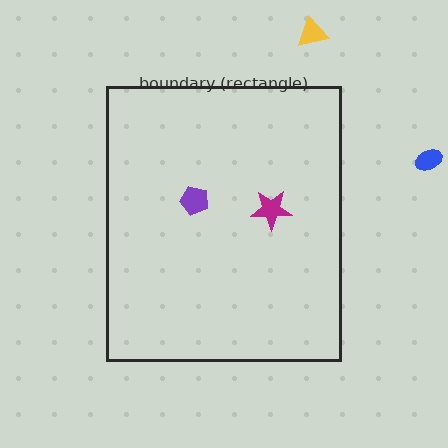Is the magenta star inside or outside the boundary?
Inside.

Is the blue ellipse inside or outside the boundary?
Outside.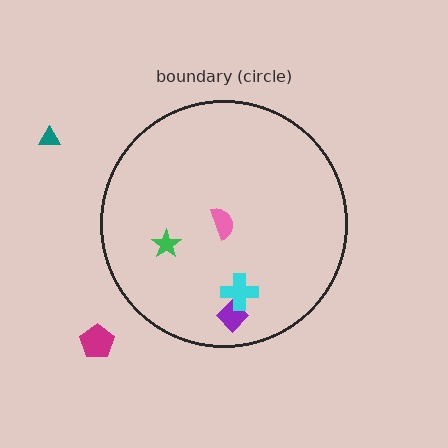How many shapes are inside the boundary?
4 inside, 2 outside.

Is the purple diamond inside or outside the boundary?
Inside.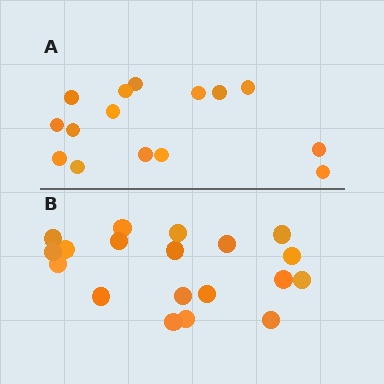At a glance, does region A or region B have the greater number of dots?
Region B (the bottom region) has more dots.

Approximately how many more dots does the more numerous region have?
Region B has about 4 more dots than region A.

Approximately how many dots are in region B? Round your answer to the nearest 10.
About 20 dots. (The exact count is 19, which rounds to 20.)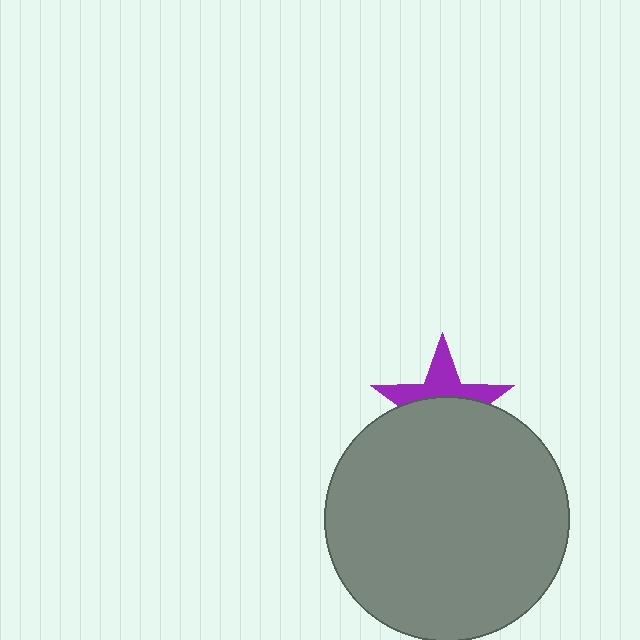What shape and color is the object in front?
The object in front is a gray circle.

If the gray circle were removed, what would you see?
You would see the complete purple star.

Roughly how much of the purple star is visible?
A small part of it is visible (roughly 42%).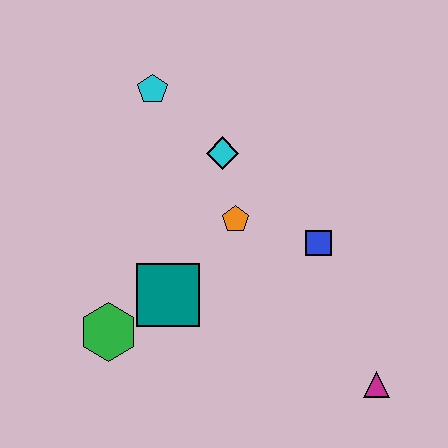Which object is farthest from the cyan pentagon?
The magenta triangle is farthest from the cyan pentagon.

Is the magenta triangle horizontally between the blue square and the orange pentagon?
No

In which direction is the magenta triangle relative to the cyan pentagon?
The magenta triangle is below the cyan pentagon.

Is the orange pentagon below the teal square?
No